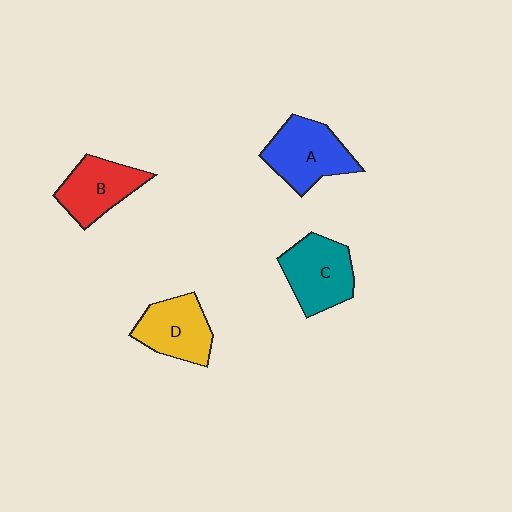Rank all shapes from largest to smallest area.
From largest to smallest: A (blue), C (teal), D (yellow), B (red).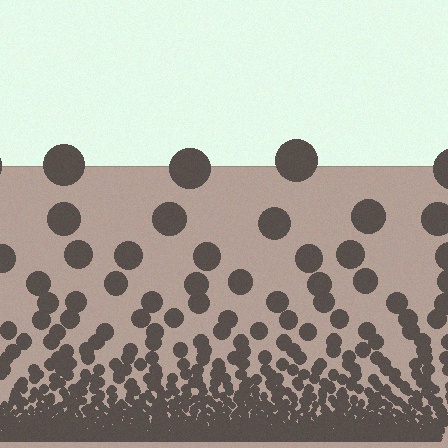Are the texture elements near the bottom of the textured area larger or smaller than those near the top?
Smaller. The gradient is inverted — elements near the bottom are smaller and denser.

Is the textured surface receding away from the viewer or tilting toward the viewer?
The surface appears to tilt toward the viewer. Texture elements get larger and sparser toward the top.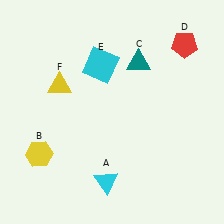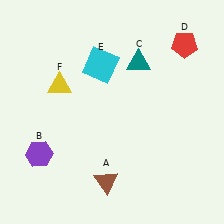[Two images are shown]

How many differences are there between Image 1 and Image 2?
There are 2 differences between the two images.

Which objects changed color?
A changed from cyan to brown. B changed from yellow to purple.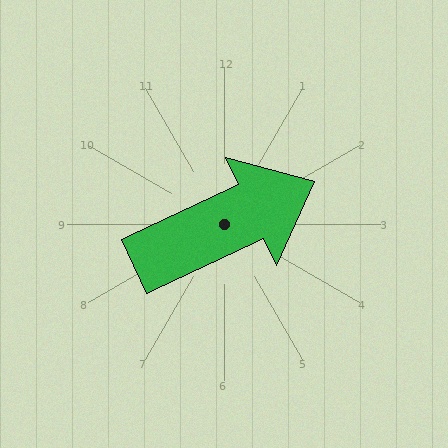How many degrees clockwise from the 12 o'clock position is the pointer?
Approximately 65 degrees.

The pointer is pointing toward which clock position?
Roughly 2 o'clock.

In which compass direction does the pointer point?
Northeast.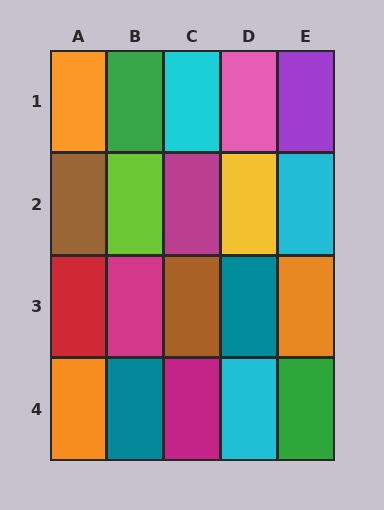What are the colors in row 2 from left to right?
Brown, lime, magenta, yellow, cyan.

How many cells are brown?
2 cells are brown.